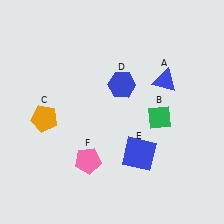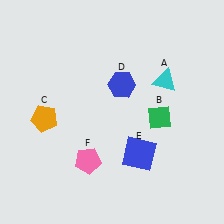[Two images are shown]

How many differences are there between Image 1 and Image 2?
There is 1 difference between the two images.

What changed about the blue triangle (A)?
In Image 1, A is blue. In Image 2, it changed to cyan.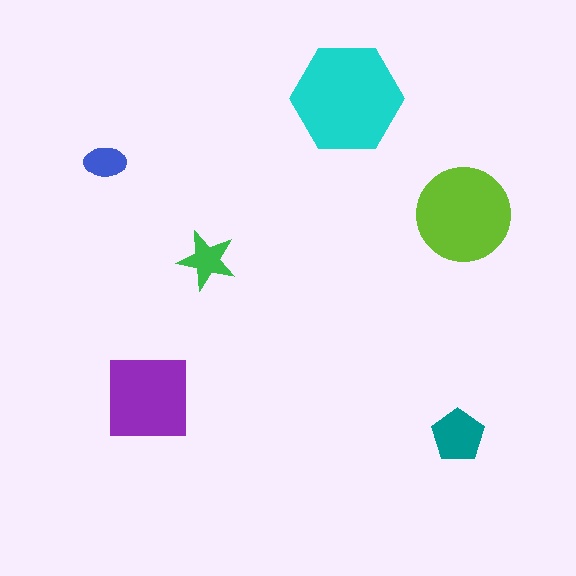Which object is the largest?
The cyan hexagon.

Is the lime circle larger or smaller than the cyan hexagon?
Smaller.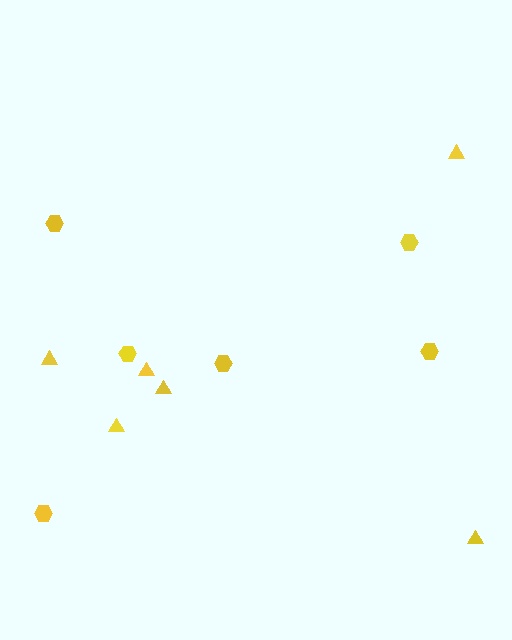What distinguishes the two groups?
There are 2 groups: one group of triangles (6) and one group of hexagons (6).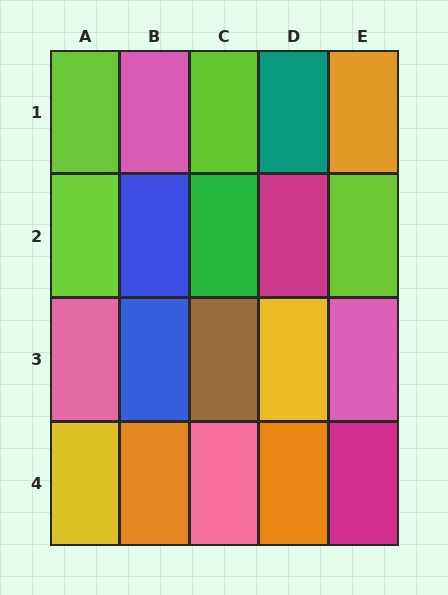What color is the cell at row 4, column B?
Orange.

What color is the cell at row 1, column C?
Lime.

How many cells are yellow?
2 cells are yellow.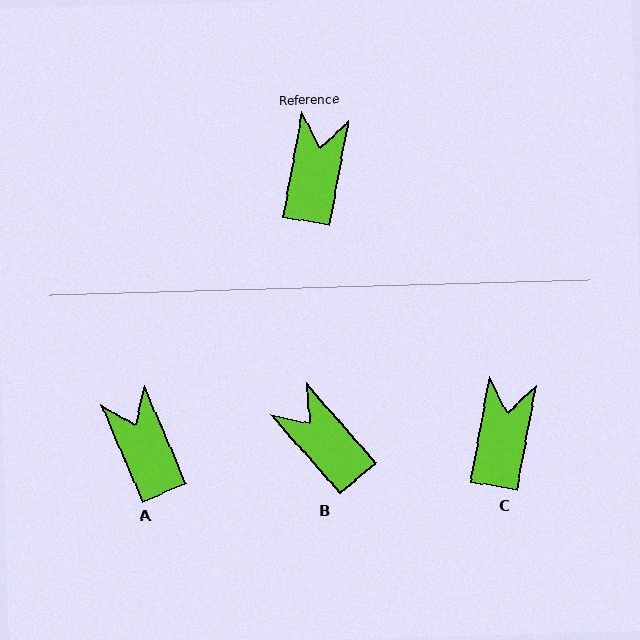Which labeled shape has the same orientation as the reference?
C.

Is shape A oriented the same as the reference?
No, it is off by about 33 degrees.